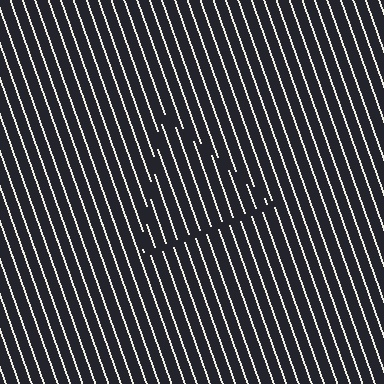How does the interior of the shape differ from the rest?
The interior of the shape contains the same grating, shifted by half a period — the contour is defined by the phase discontinuity where line-ends from the inner and outer gratings abut.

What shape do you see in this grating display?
An illusory triangle. The interior of the shape contains the same grating, shifted by half a period — the contour is defined by the phase discontinuity where line-ends from the inner and outer gratings abut.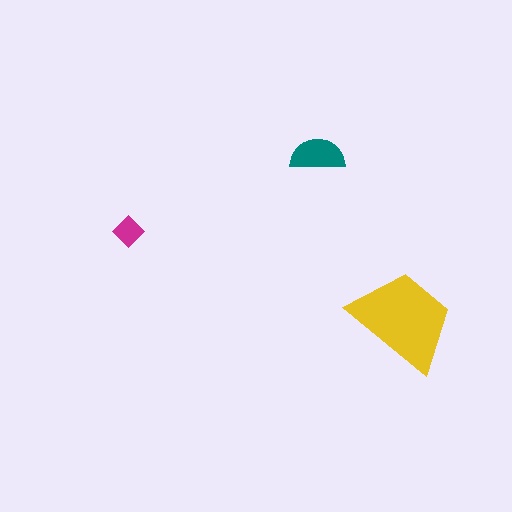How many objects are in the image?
There are 3 objects in the image.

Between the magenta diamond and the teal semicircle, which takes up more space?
The teal semicircle.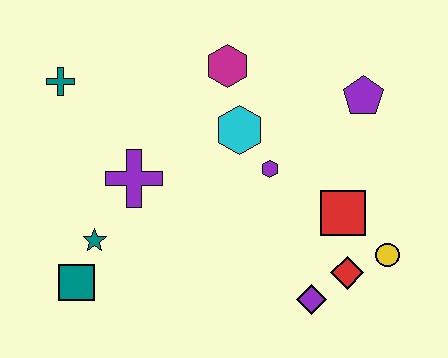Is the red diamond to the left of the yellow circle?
Yes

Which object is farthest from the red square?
The teal cross is farthest from the red square.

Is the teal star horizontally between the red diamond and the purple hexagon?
No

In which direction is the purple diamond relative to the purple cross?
The purple diamond is to the right of the purple cross.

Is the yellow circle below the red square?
Yes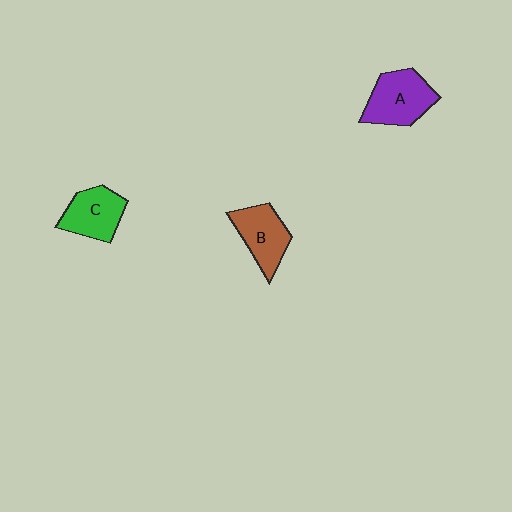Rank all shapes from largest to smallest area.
From largest to smallest: A (purple), B (brown), C (green).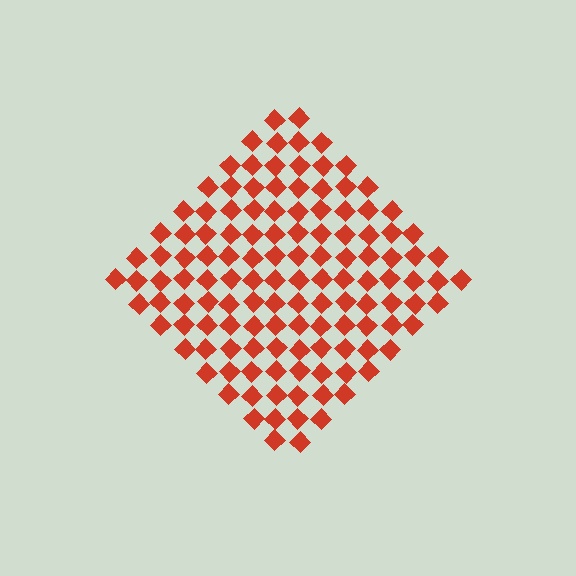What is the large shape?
The large shape is a diamond.